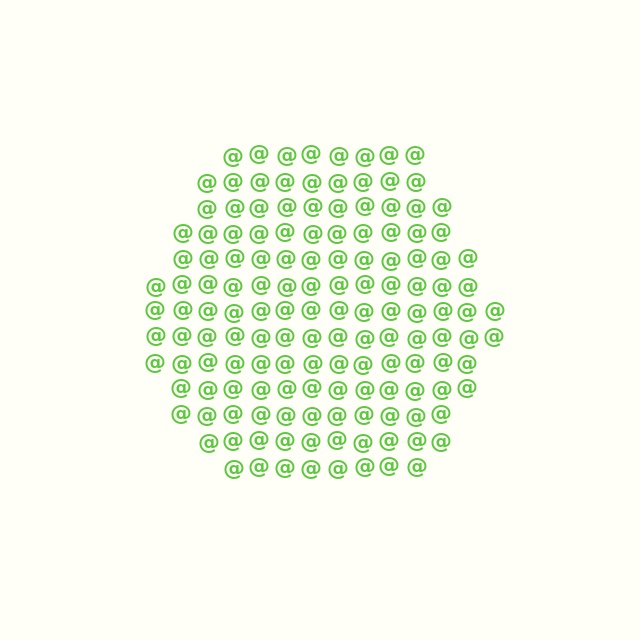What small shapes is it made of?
It is made of small at signs.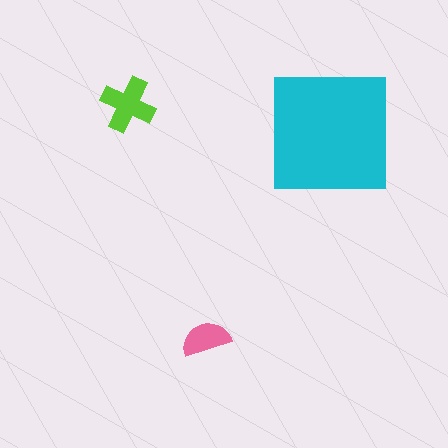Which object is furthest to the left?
The lime cross is leftmost.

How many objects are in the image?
There are 3 objects in the image.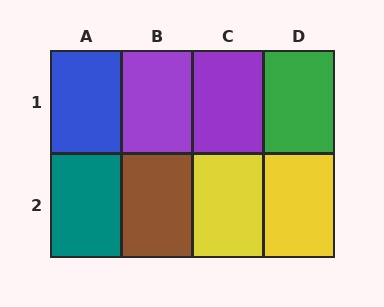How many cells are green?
1 cell is green.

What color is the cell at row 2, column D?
Yellow.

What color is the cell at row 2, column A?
Teal.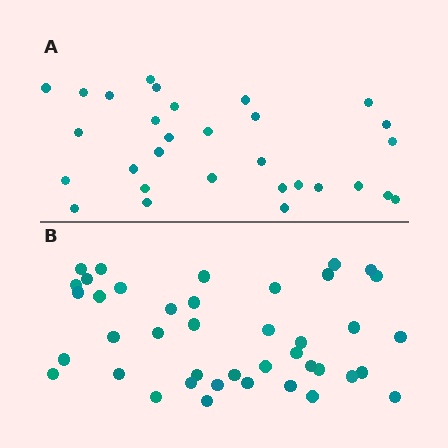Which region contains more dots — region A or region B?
Region B (the bottom region) has more dots.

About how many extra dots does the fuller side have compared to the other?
Region B has roughly 12 or so more dots than region A.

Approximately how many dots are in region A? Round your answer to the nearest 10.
About 30 dots.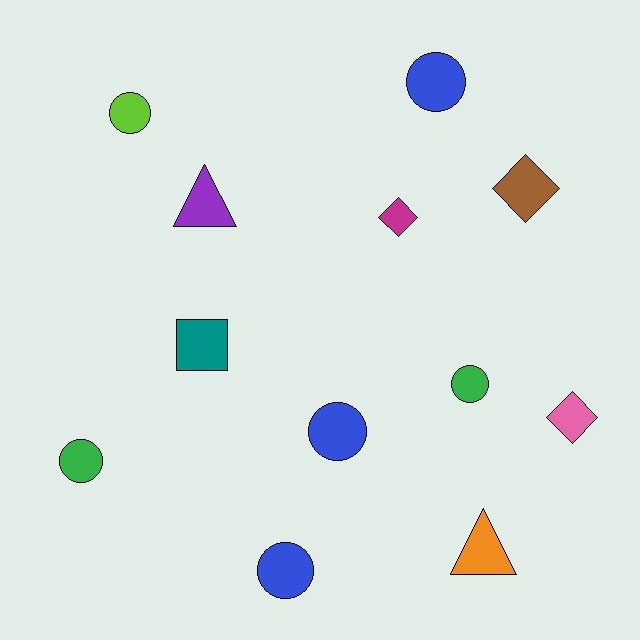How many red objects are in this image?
There are no red objects.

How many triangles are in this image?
There are 2 triangles.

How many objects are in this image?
There are 12 objects.